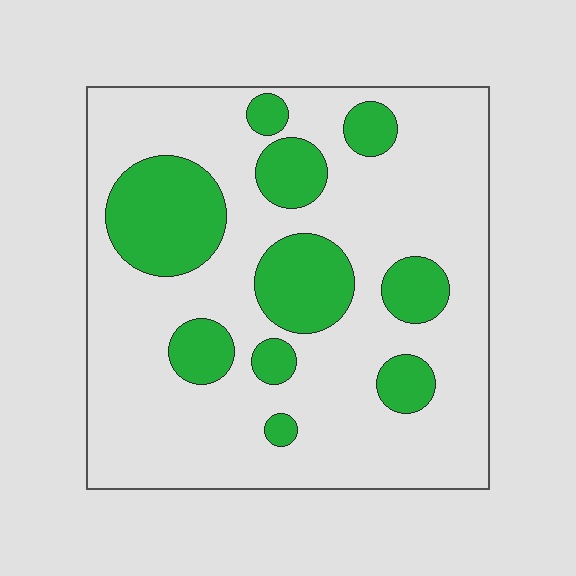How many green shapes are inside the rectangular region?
10.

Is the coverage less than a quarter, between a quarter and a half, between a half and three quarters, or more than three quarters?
Less than a quarter.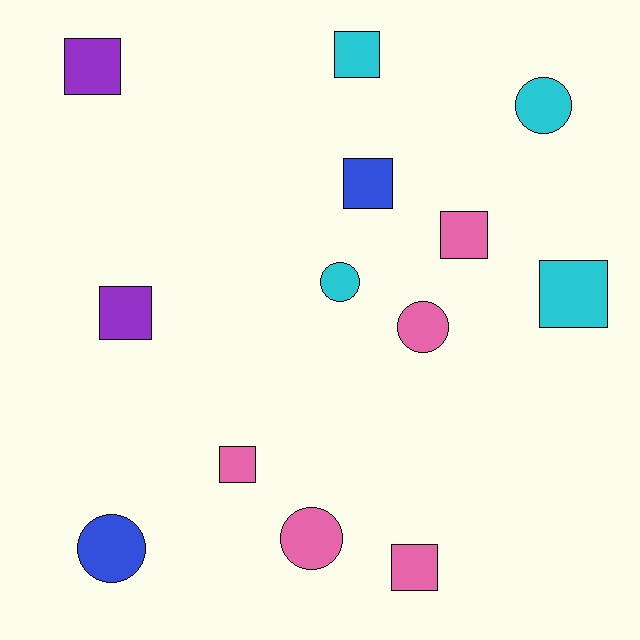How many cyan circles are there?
There are 2 cyan circles.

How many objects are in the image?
There are 13 objects.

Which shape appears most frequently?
Square, with 8 objects.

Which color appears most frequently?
Pink, with 5 objects.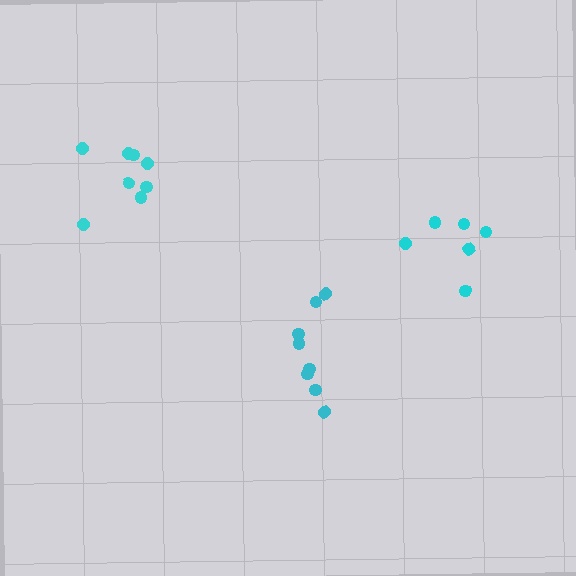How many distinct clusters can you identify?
There are 3 distinct clusters.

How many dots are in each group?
Group 1: 8 dots, Group 2: 8 dots, Group 3: 6 dots (22 total).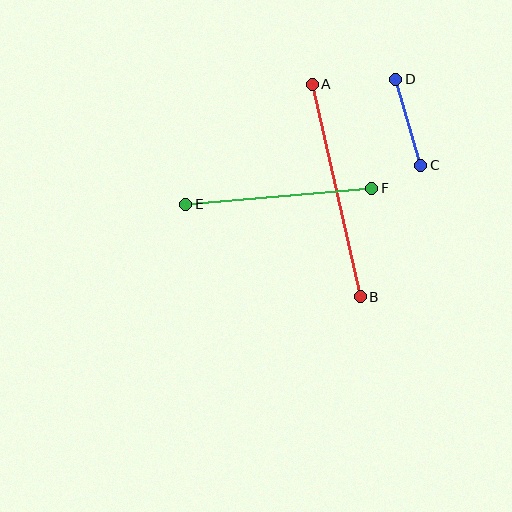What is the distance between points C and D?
The distance is approximately 89 pixels.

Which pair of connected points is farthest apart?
Points A and B are farthest apart.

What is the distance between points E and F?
The distance is approximately 187 pixels.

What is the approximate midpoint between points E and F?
The midpoint is at approximately (279, 196) pixels.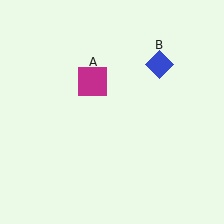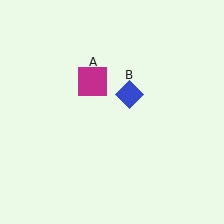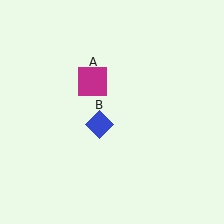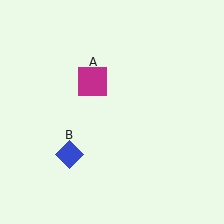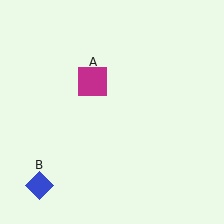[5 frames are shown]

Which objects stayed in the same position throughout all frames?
Magenta square (object A) remained stationary.